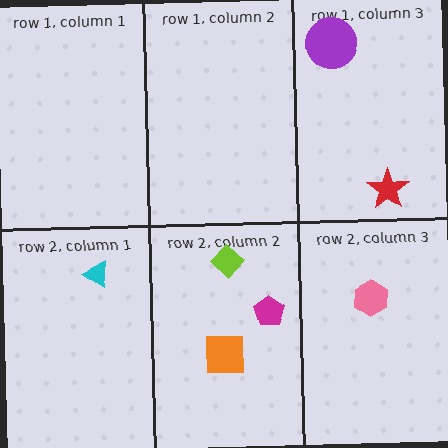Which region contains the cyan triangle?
The row 2, column 1 region.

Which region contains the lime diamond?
The row 2, column 2 region.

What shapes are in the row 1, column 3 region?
The purple circle, the red star.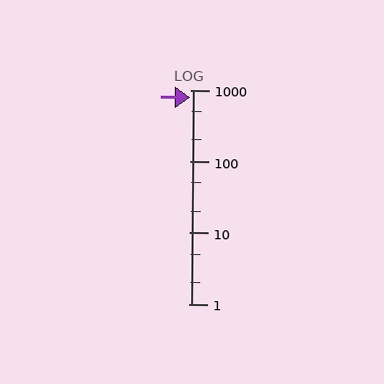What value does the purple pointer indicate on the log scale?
The pointer indicates approximately 780.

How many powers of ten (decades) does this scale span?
The scale spans 3 decades, from 1 to 1000.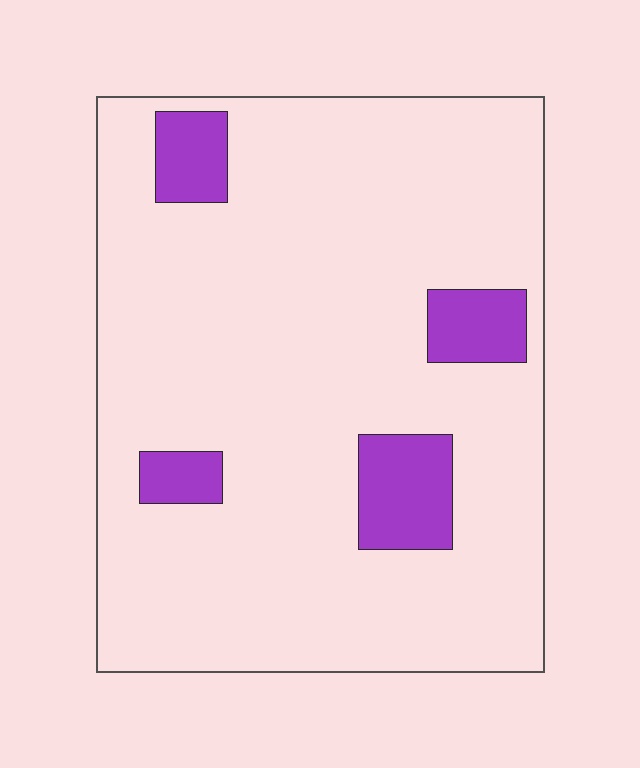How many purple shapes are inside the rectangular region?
4.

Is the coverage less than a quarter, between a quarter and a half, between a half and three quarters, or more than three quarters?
Less than a quarter.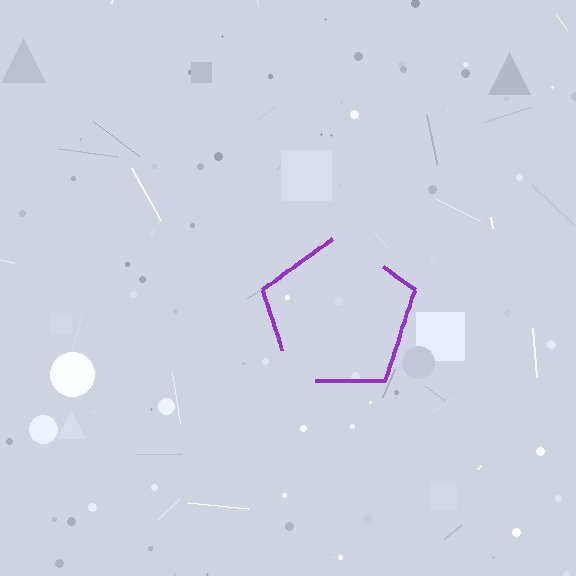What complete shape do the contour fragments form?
The contour fragments form a pentagon.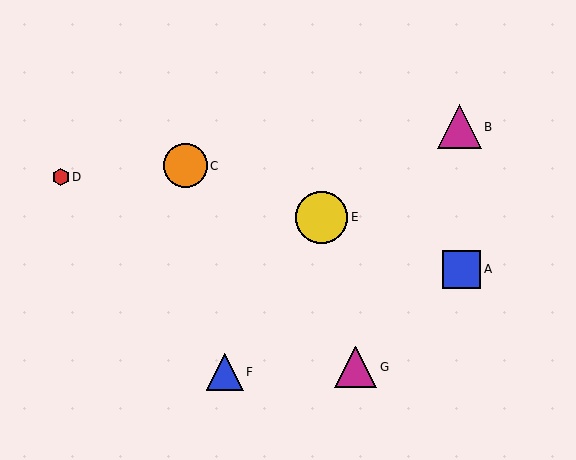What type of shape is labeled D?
Shape D is a red hexagon.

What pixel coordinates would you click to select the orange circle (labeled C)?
Click at (185, 166) to select the orange circle C.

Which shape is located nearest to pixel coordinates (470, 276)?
The blue square (labeled A) at (462, 269) is nearest to that location.